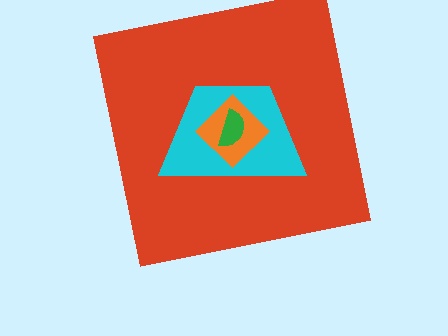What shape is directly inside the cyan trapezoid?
The orange diamond.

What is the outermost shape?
The red square.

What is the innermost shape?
The green semicircle.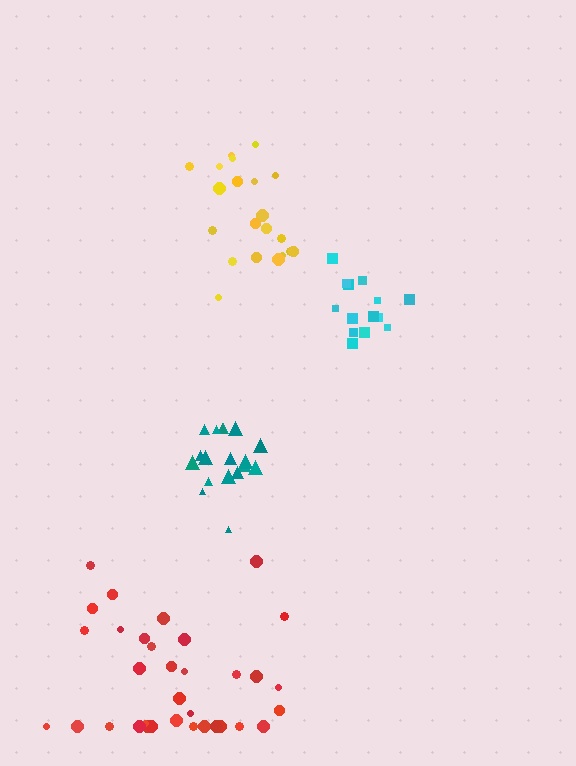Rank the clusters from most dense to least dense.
teal, cyan, yellow, red.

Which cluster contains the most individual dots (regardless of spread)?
Red (35).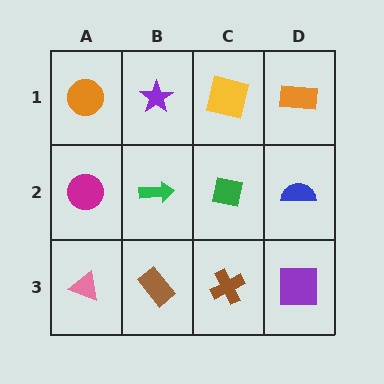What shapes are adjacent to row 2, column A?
An orange circle (row 1, column A), a pink triangle (row 3, column A), a green arrow (row 2, column B).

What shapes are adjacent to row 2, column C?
A yellow square (row 1, column C), a brown cross (row 3, column C), a green arrow (row 2, column B), a blue semicircle (row 2, column D).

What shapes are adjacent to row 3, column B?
A green arrow (row 2, column B), a pink triangle (row 3, column A), a brown cross (row 3, column C).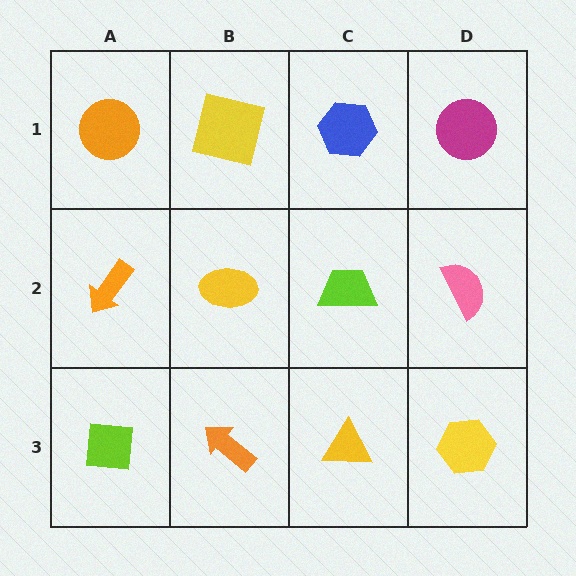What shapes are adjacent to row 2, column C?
A blue hexagon (row 1, column C), a yellow triangle (row 3, column C), a yellow ellipse (row 2, column B), a pink semicircle (row 2, column D).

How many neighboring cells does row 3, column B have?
3.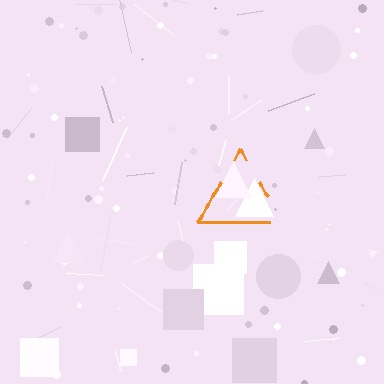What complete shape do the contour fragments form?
The contour fragments form a triangle.